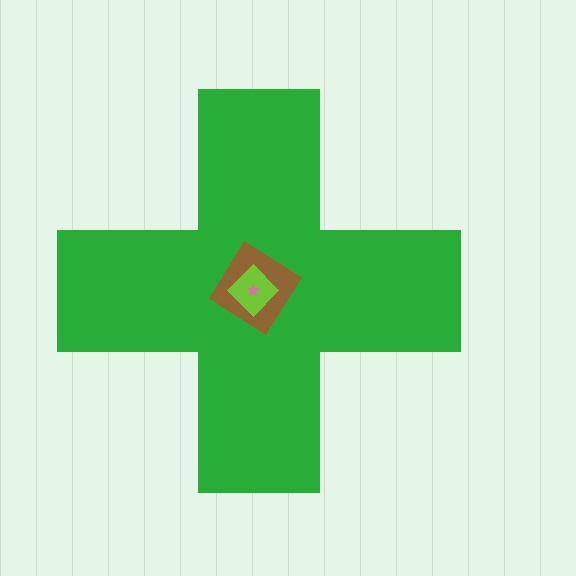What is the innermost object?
The pink star.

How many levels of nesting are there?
4.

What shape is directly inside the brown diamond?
The lime diamond.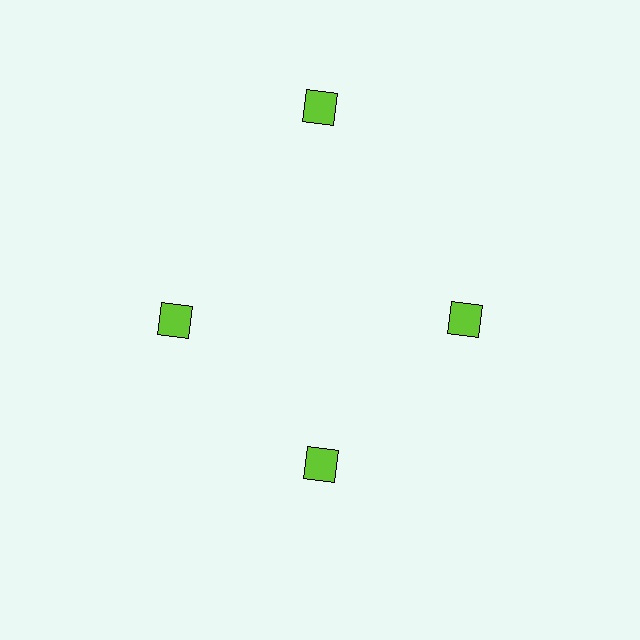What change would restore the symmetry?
The symmetry would be restored by moving it inward, back onto the ring so that all 4 diamonds sit at equal angles and equal distance from the center.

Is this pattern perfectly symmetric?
No. The 4 lime diamonds are arranged in a ring, but one element near the 12 o'clock position is pushed outward from the center, breaking the 4-fold rotational symmetry.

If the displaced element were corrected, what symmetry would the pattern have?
It would have 4-fold rotational symmetry — the pattern would map onto itself every 90 degrees.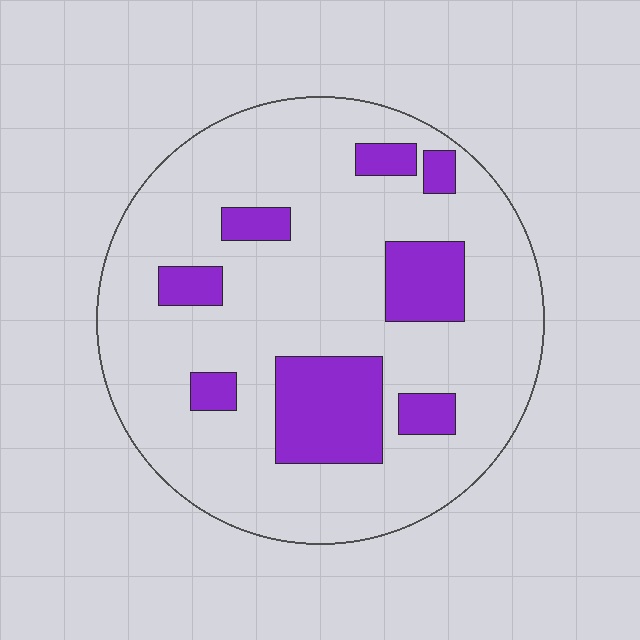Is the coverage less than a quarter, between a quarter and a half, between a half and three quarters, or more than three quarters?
Less than a quarter.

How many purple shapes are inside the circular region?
8.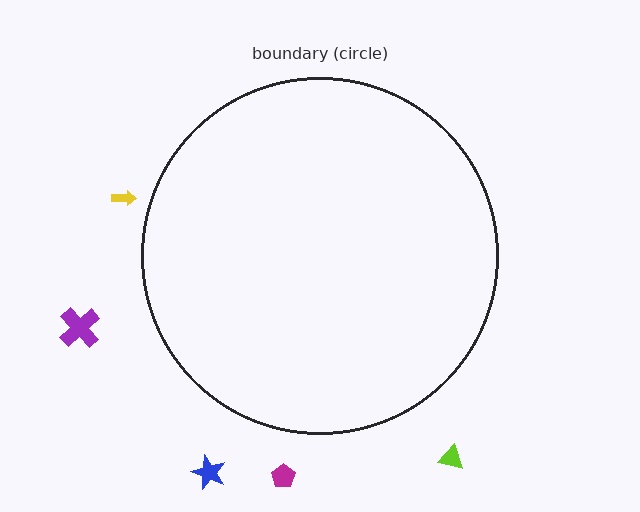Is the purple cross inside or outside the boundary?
Outside.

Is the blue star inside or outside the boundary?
Outside.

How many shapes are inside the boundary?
0 inside, 5 outside.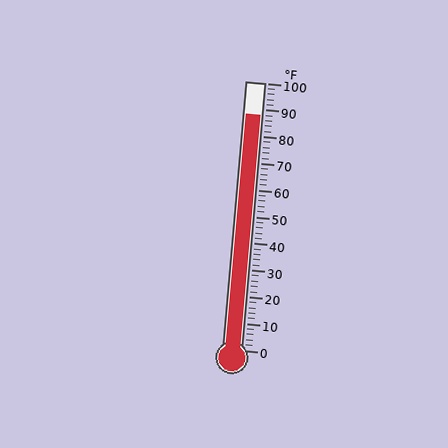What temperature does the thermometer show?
The thermometer shows approximately 88°F.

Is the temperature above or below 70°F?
The temperature is above 70°F.